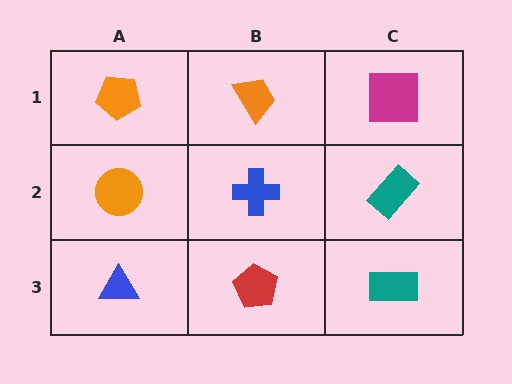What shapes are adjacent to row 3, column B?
A blue cross (row 2, column B), a blue triangle (row 3, column A), a teal rectangle (row 3, column C).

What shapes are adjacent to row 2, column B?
An orange trapezoid (row 1, column B), a red pentagon (row 3, column B), an orange circle (row 2, column A), a teal rectangle (row 2, column C).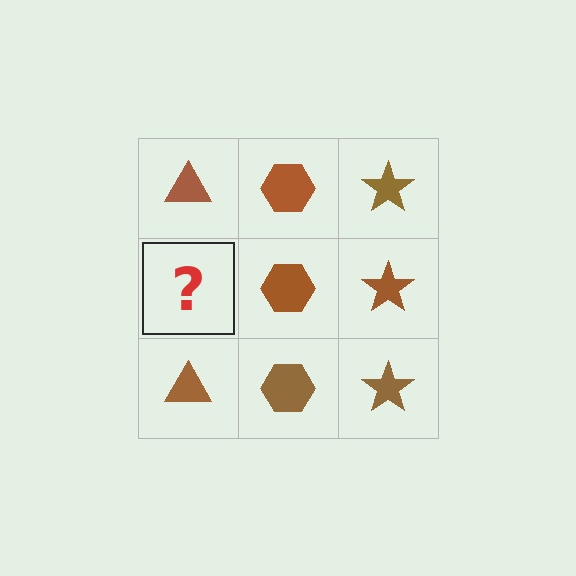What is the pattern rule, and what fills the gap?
The rule is that each column has a consistent shape. The gap should be filled with a brown triangle.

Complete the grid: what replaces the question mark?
The question mark should be replaced with a brown triangle.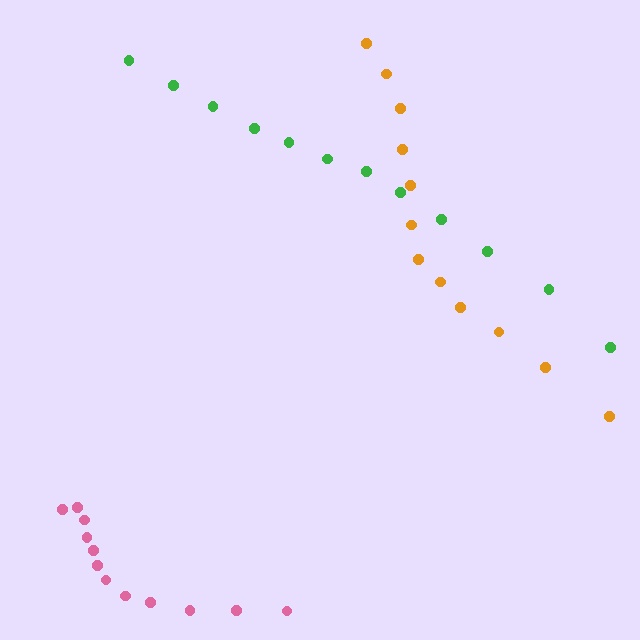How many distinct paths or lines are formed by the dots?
There are 3 distinct paths.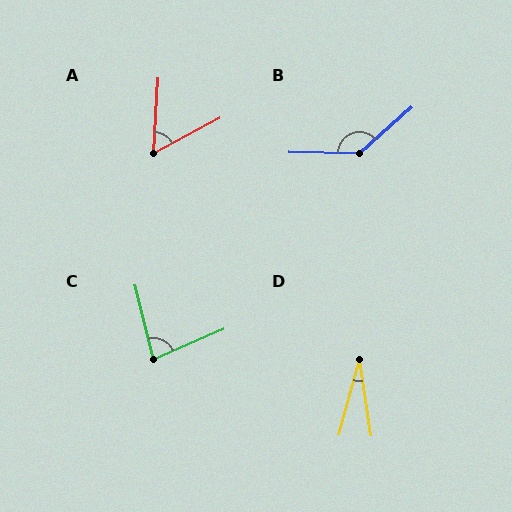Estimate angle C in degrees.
Approximately 80 degrees.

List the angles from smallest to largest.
D (24°), A (59°), C (80°), B (138°).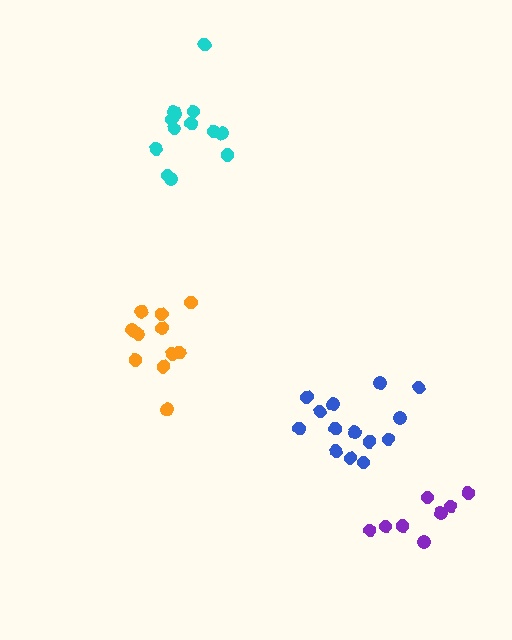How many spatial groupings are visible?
There are 4 spatial groupings.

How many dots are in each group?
Group 1: 12 dots, Group 2: 14 dots, Group 3: 13 dots, Group 4: 8 dots (47 total).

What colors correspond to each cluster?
The clusters are colored: orange, blue, cyan, purple.